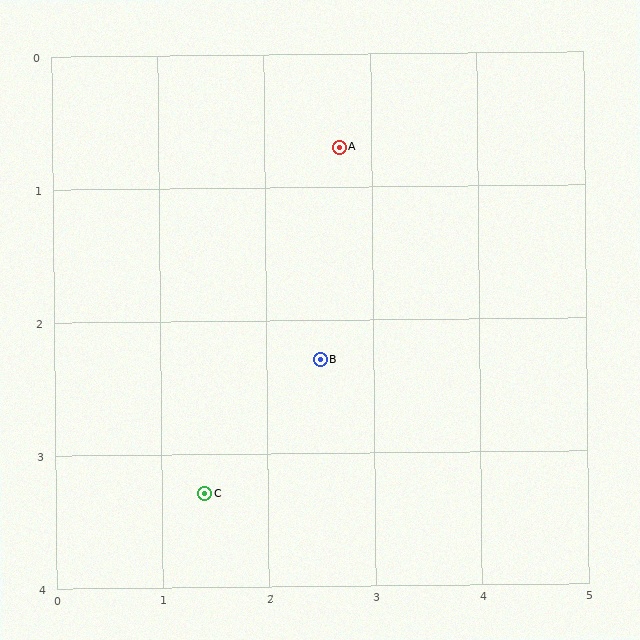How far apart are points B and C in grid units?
Points B and C are about 1.5 grid units apart.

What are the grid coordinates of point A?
Point A is at approximately (2.7, 0.7).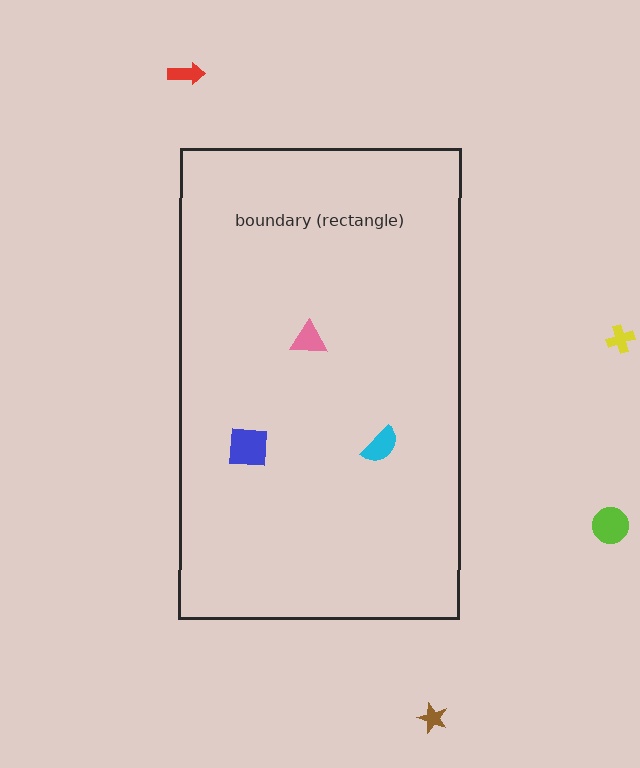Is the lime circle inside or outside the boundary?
Outside.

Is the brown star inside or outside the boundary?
Outside.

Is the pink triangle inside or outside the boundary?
Inside.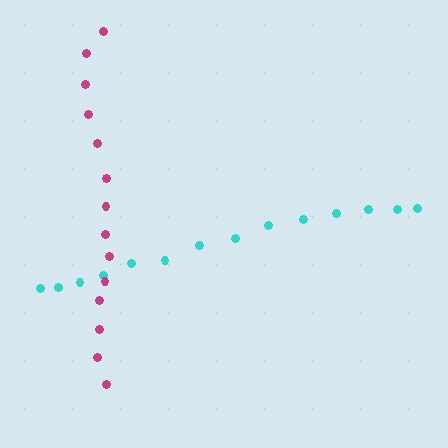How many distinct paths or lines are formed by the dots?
There are 2 distinct paths.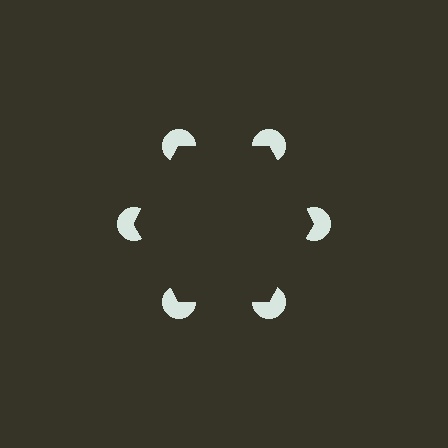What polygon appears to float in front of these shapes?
An illusory hexagon — its edges are inferred from the aligned wedge cuts in the pac-man discs, not physically drawn.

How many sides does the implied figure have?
6 sides.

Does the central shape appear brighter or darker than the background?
It typically appears slightly darker than the background, even though no actual brightness change is drawn.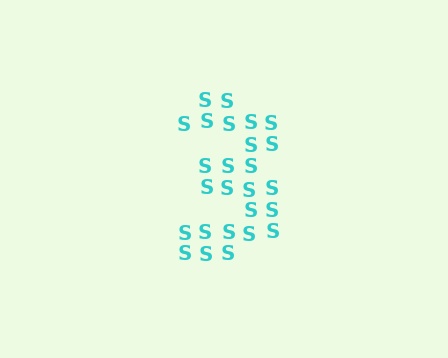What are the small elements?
The small elements are letter S's.